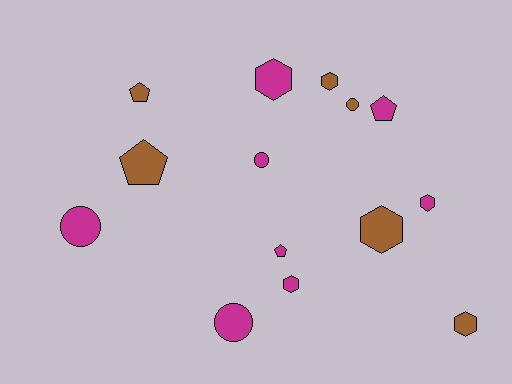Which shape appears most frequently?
Hexagon, with 6 objects.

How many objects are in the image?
There are 14 objects.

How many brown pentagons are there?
There are 2 brown pentagons.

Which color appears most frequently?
Magenta, with 8 objects.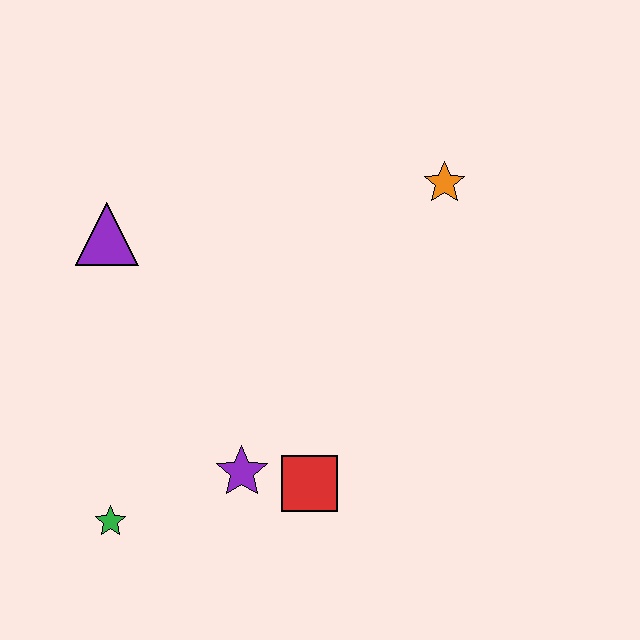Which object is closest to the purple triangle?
The purple star is closest to the purple triangle.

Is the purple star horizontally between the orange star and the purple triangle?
Yes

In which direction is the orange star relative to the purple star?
The orange star is above the purple star.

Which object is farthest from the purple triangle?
The orange star is farthest from the purple triangle.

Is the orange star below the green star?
No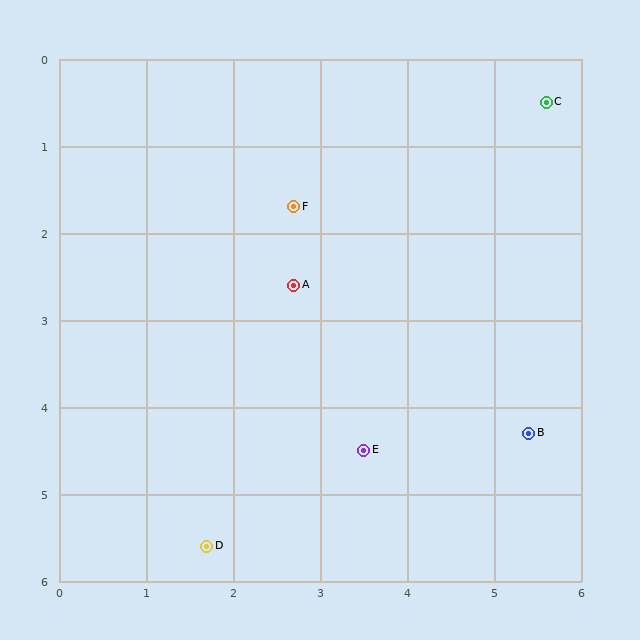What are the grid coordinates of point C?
Point C is at approximately (5.6, 0.5).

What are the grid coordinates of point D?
Point D is at approximately (1.7, 5.6).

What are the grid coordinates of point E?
Point E is at approximately (3.5, 4.5).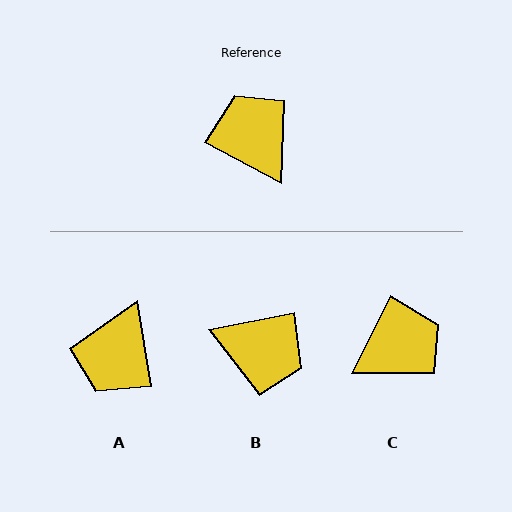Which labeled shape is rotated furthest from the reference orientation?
B, about 141 degrees away.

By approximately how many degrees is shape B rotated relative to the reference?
Approximately 141 degrees clockwise.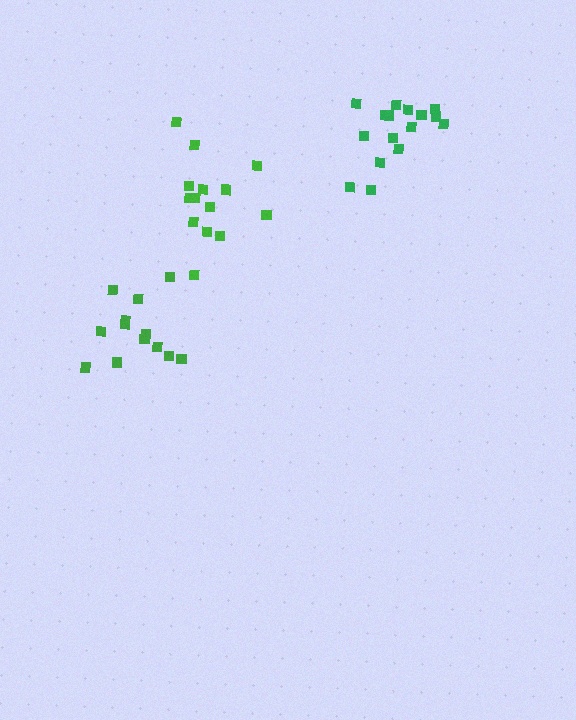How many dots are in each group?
Group 1: 16 dots, Group 2: 14 dots, Group 3: 13 dots (43 total).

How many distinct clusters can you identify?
There are 3 distinct clusters.